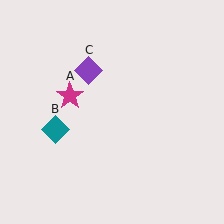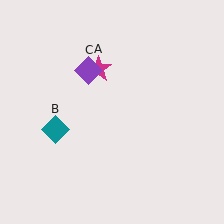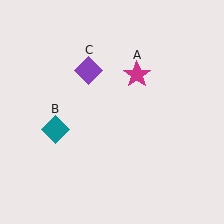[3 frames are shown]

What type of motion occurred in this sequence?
The magenta star (object A) rotated clockwise around the center of the scene.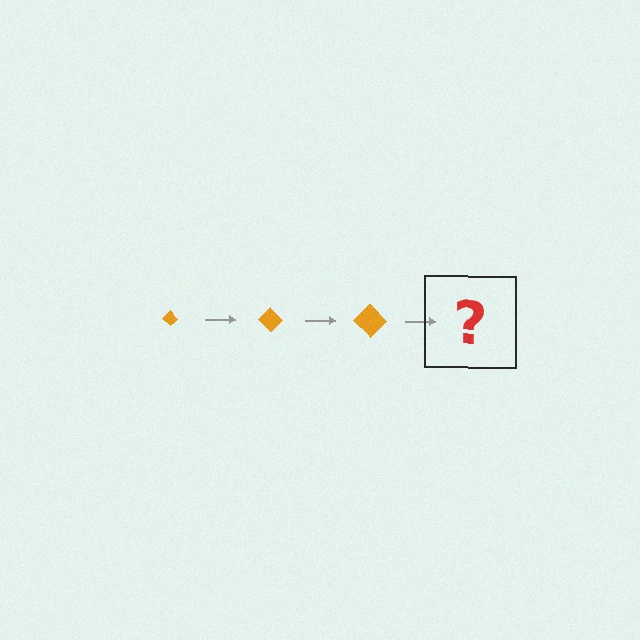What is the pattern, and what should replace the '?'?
The pattern is that the diamond gets progressively larger each step. The '?' should be an orange diamond, larger than the previous one.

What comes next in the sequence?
The next element should be an orange diamond, larger than the previous one.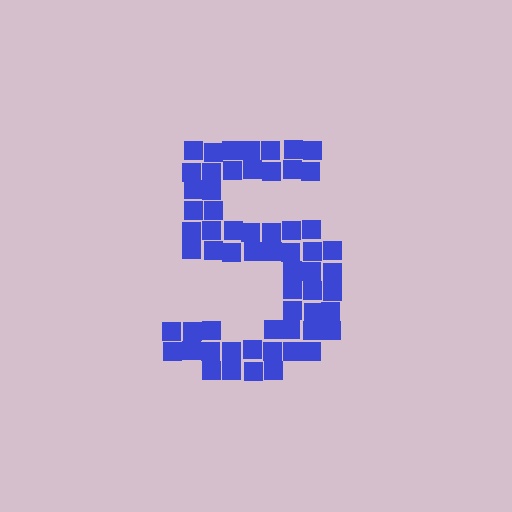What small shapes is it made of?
It is made of small squares.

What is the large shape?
The large shape is the digit 5.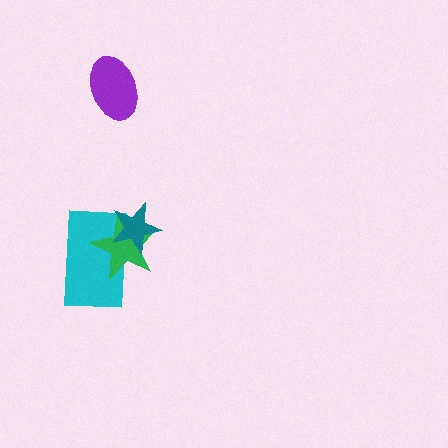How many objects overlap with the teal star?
2 objects overlap with the teal star.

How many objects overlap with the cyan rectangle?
2 objects overlap with the cyan rectangle.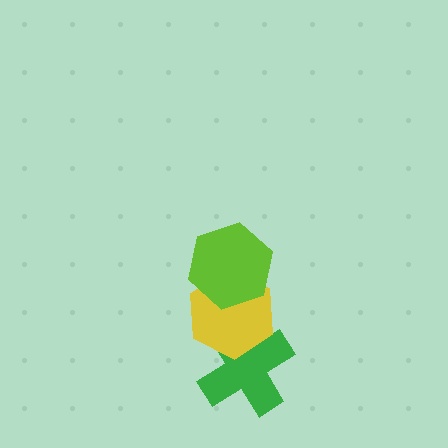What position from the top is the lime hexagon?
The lime hexagon is 1st from the top.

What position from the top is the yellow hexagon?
The yellow hexagon is 2nd from the top.